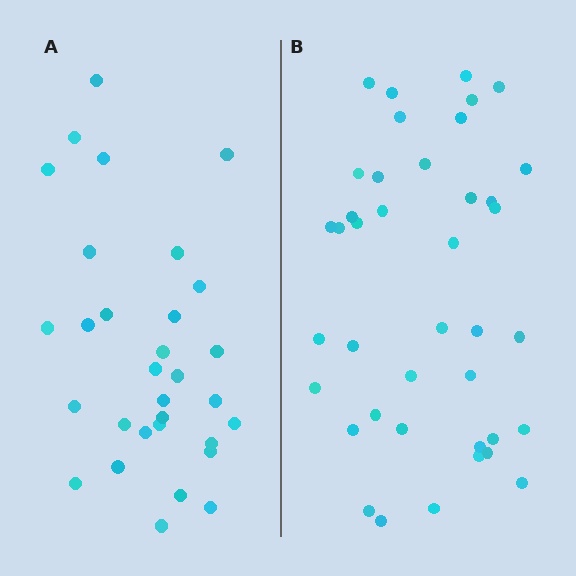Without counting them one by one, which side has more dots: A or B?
Region B (the right region) has more dots.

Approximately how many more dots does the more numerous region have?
Region B has roughly 8 or so more dots than region A.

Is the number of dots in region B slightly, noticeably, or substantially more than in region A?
Region B has noticeably more, but not dramatically so. The ratio is roughly 1.3 to 1.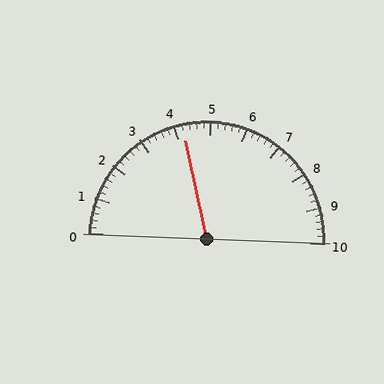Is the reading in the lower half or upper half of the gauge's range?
The reading is in the lower half of the range (0 to 10).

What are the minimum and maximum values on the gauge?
The gauge ranges from 0 to 10.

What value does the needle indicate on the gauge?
The needle indicates approximately 4.2.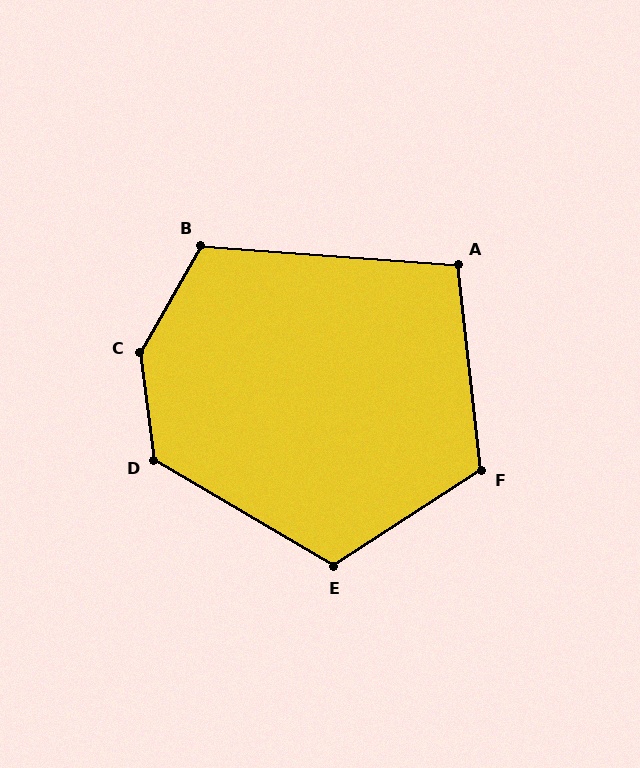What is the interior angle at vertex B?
Approximately 115 degrees (obtuse).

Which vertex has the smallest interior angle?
A, at approximately 101 degrees.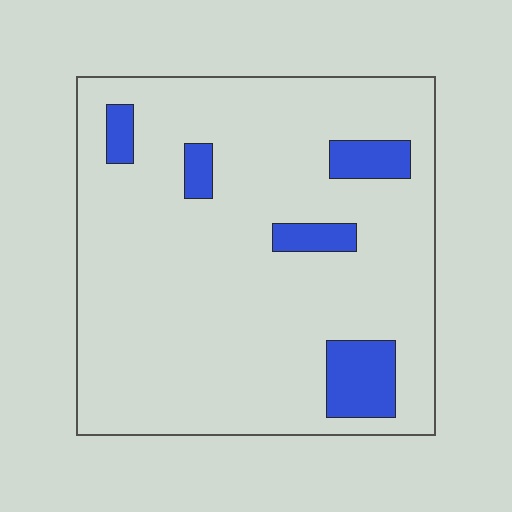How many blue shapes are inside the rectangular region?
5.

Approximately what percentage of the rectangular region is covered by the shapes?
Approximately 10%.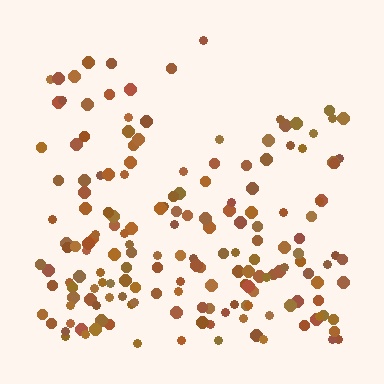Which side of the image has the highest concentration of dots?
The bottom.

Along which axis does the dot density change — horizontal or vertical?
Vertical.